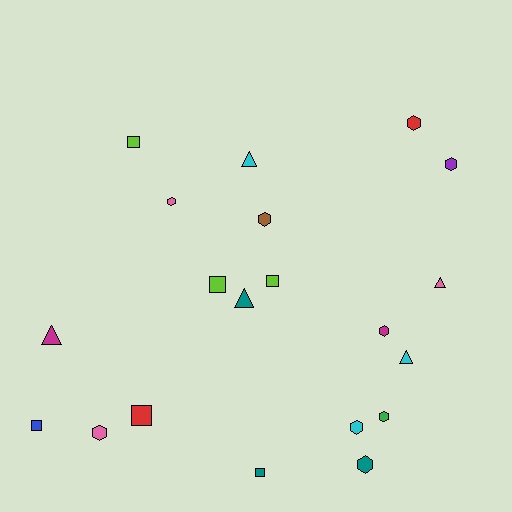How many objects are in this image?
There are 20 objects.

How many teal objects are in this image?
There are 3 teal objects.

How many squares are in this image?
There are 6 squares.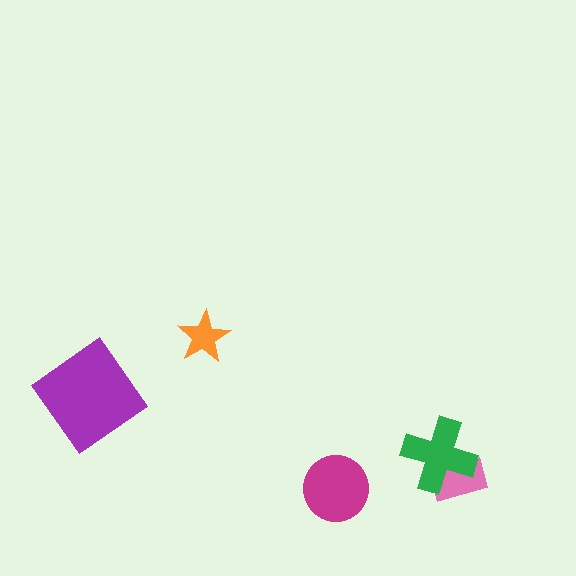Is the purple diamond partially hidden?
No, no other shape covers it.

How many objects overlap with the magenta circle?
0 objects overlap with the magenta circle.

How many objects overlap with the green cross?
1 object overlaps with the green cross.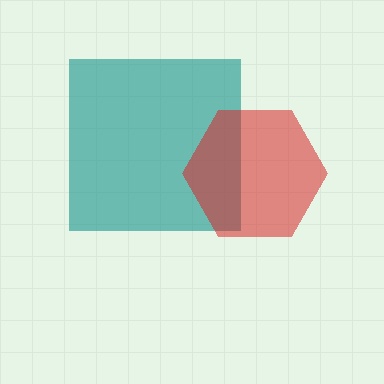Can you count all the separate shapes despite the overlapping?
Yes, there are 2 separate shapes.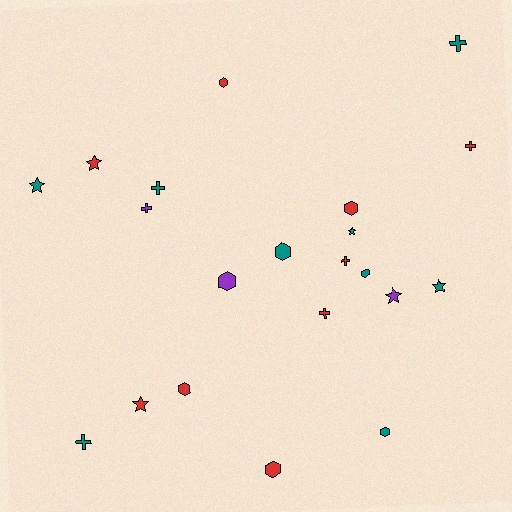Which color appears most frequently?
Teal, with 9 objects.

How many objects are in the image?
There are 21 objects.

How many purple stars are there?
There is 1 purple star.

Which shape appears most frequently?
Hexagon, with 8 objects.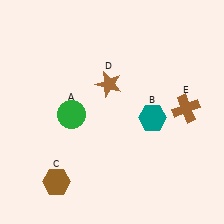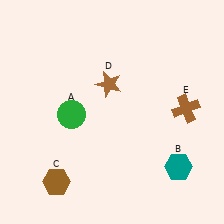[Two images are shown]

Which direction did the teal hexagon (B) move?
The teal hexagon (B) moved down.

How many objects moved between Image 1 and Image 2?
1 object moved between the two images.